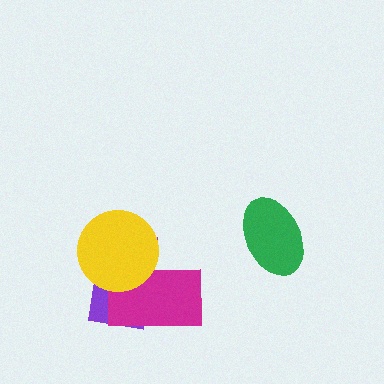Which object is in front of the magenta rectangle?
The yellow circle is in front of the magenta rectangle.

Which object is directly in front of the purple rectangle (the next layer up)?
The magenta rectangle is directly in front of the purple rectangle.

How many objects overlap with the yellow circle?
2 objects overlap with the yellow circle.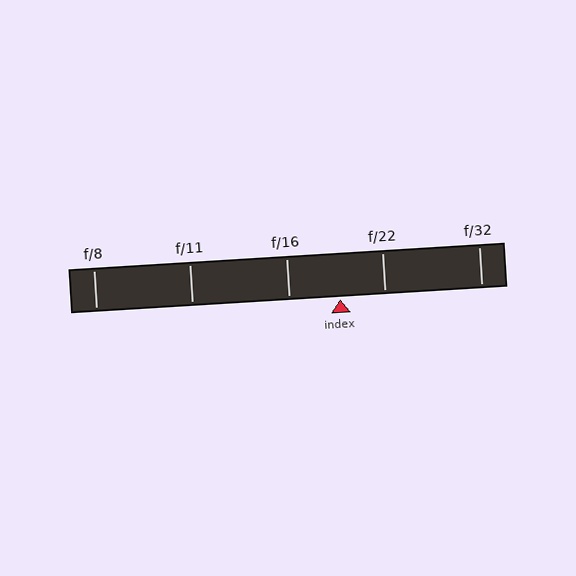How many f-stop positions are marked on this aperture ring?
There are 5 f-stop positions marked.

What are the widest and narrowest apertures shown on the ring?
The widest aperture shown is f/8 and the narrowest is f/32.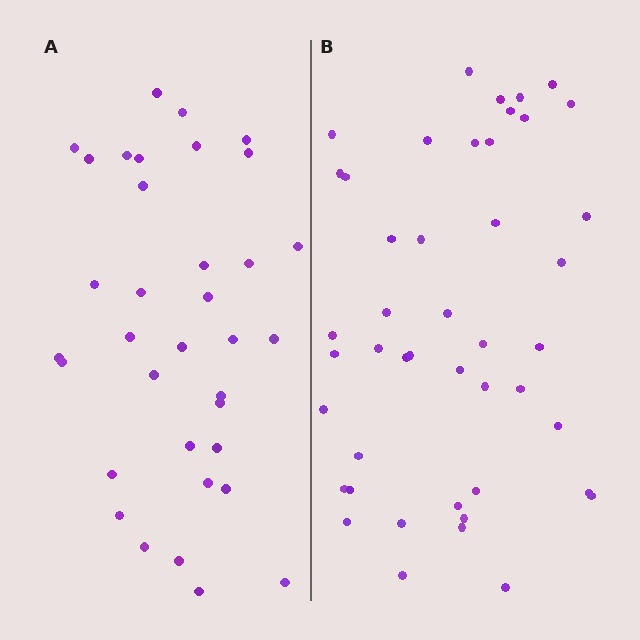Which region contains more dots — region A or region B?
Region B (the right region) has more dots.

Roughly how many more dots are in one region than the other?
Region B has roughly 10 or so more dots than region A.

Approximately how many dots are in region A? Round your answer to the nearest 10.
About 40 dots. (The exact count is 35, which rounds to 40.)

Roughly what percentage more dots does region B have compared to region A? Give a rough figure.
About 30% more.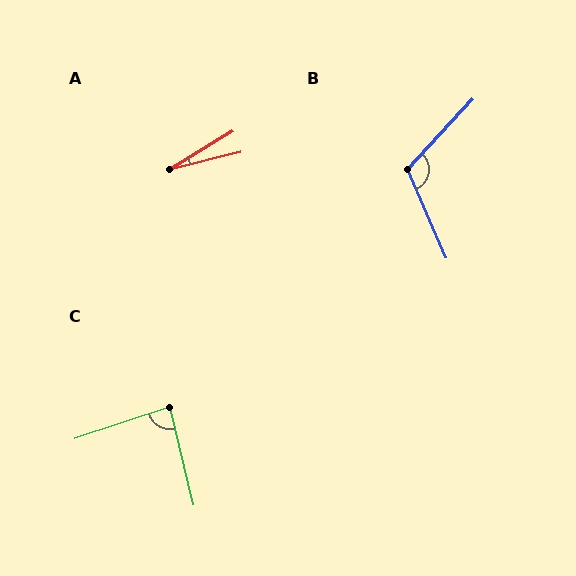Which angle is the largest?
B, at approximately 113 degrees.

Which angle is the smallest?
A, at approximately 18 degrees.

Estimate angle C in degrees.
Approximately 85 degrees.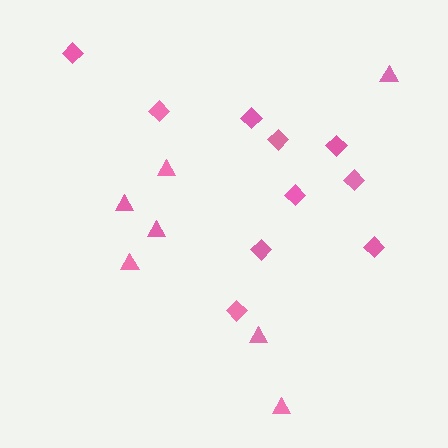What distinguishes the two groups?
There are 2 groups: one group of diamonds (10) and one group of triangles (7).